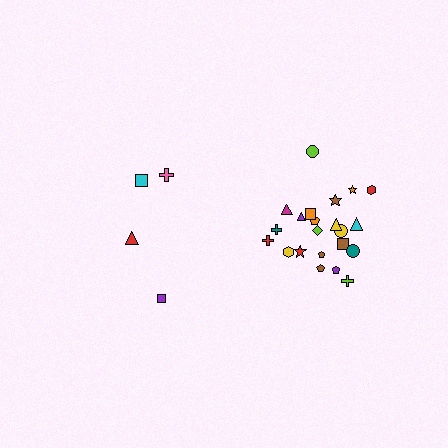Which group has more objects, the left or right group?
The right group.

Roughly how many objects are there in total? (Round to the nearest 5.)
Roughly 25 objects in total.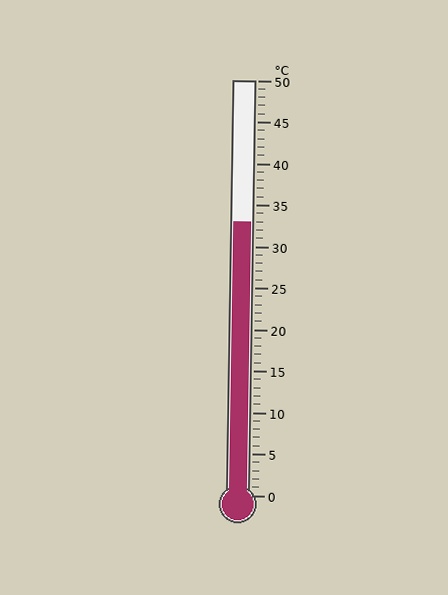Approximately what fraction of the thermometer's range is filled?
The thermometer is filled to approximately 65% of its range.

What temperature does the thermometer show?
The thermometer shows approximately 33°C.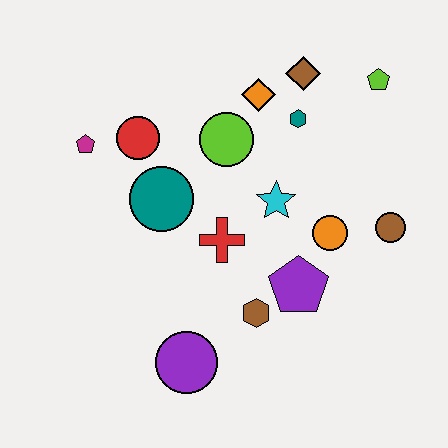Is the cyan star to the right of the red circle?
Yes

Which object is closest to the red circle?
The magenta pentagon is closest to the red circle.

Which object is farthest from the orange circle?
The magenta pentagon is farthest from the orange circle.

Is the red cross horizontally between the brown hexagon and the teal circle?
Yes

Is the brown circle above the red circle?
No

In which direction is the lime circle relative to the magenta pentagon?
The lime circle is to the right of the magenta pentagon.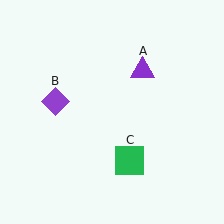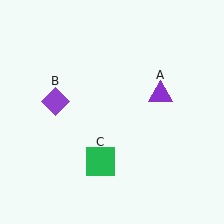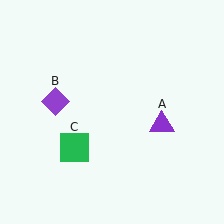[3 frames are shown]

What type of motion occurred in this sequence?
The purple triangle (object A), green square (object C) rotated clockwise around the center of the scene.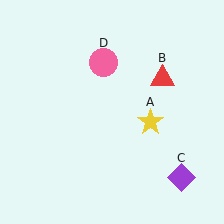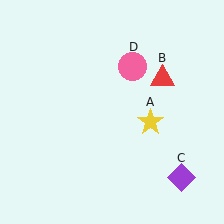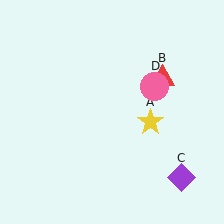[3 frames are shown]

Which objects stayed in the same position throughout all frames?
Yellow star (object A) and red triangle (object B) and purple diamond (object C) remained stationary.